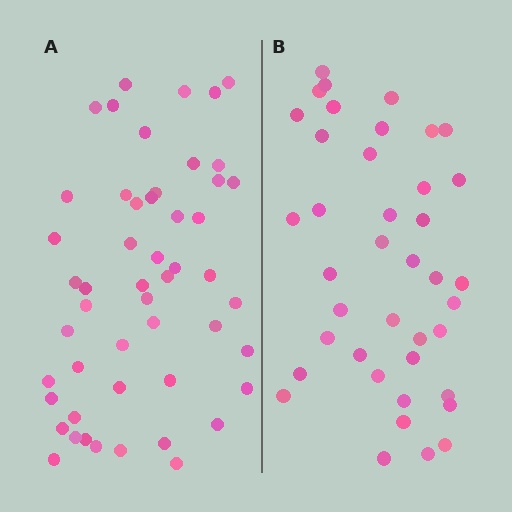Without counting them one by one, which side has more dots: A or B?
Region A (the left region) has more dots.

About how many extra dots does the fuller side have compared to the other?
Region A has roughly 12 or so more dots than region B.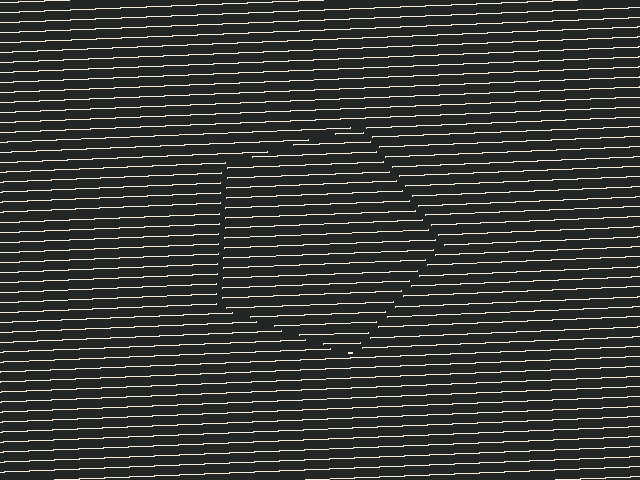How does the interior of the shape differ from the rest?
The interior of the shape contains the same grating, shifted by half a period — the contour is defined by the phase discontinuity where line-ends from the inner and outer gratings abut.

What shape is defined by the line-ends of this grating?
An illusory pentagon. The interior of the shape contains the same grating, shifted by half a period — the contour is defined by the phase discontinuity where line-ends from the inner and outer gratings abut.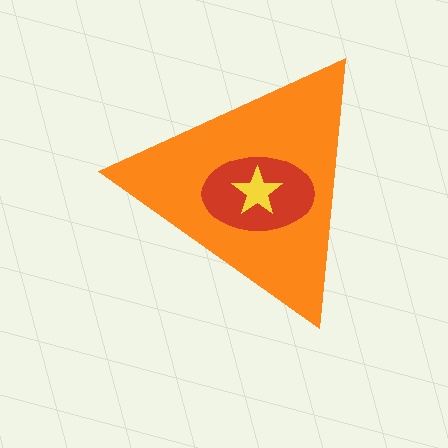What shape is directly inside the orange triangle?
The red ellipse.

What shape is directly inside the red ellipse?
The yellow star.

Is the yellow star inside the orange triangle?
Yes.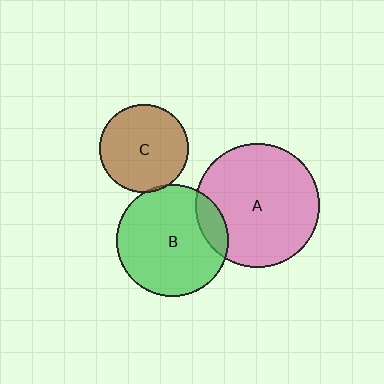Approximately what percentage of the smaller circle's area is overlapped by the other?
Approximately 5%.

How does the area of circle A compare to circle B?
Approximately 1.2 times.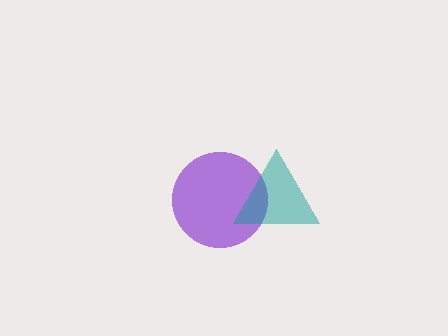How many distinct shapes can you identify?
There are 2 distinct shapes: a purple circle, a teal triangle.